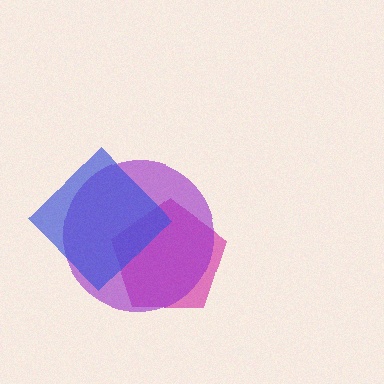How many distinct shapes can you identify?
There are 3 distinct shapes: a magenta pentagon, a purple circle, a blue diamond.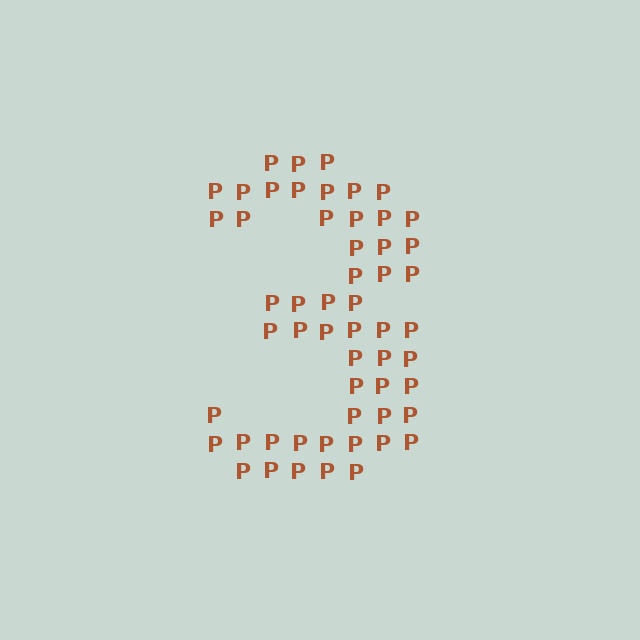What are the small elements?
The small elements are letter P's.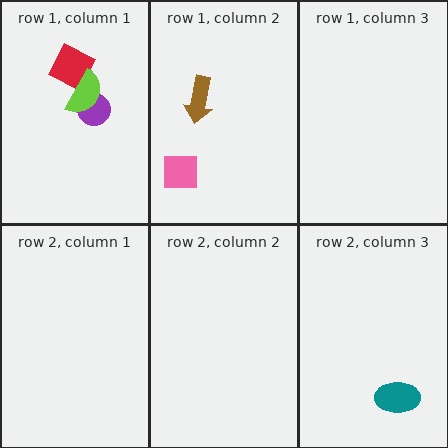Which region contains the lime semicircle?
The row 1, column 1 region.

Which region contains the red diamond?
The row 1, column 1 region.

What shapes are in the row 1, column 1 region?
The red diamond, the purple circle, the lime semicircle.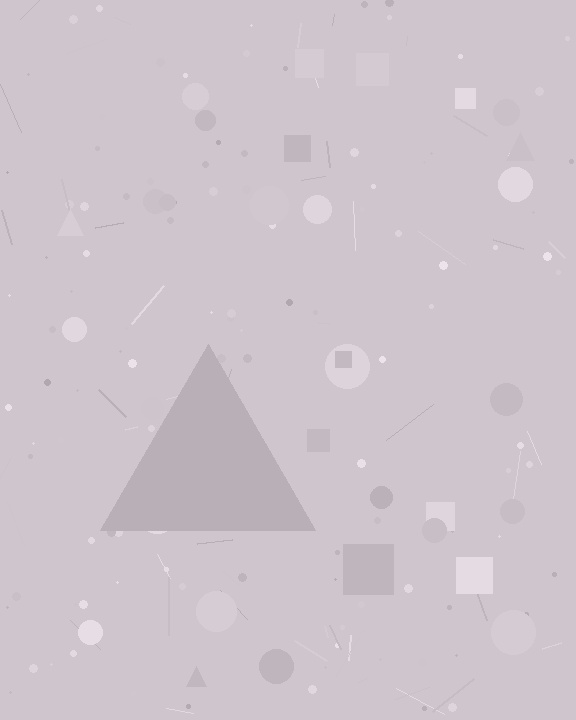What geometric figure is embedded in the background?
A triangle is embedded in the background.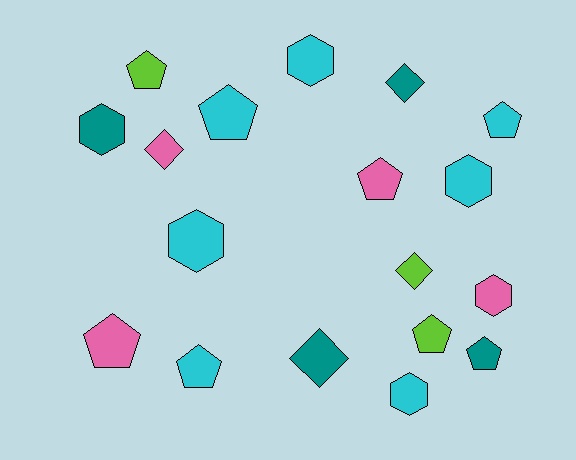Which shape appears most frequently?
Pentagon, with 8 objects.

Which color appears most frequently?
Cyan, with 7 objects.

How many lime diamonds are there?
There is 1 lime diamond.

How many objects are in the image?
There are 18 objects.